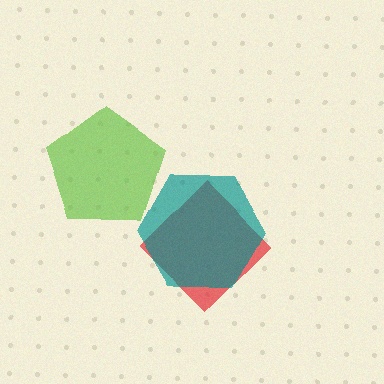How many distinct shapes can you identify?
There are 3 distinct shapes: a lime pentagon, a red diamond, a teal hexagon.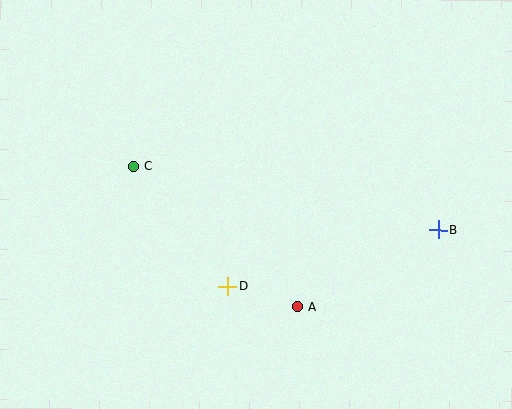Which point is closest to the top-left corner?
Point C is closest to the top-left corner.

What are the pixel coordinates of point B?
Point B is at (438, 230).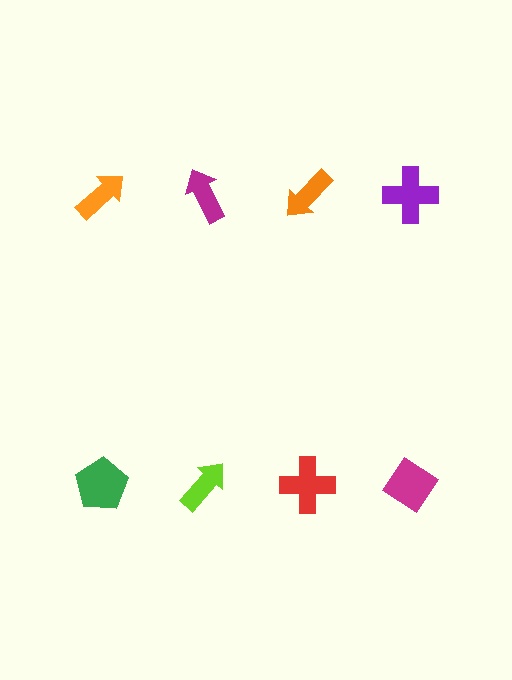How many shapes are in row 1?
4 shapes.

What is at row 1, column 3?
An orange arrow.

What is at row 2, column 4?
A magenta diamond.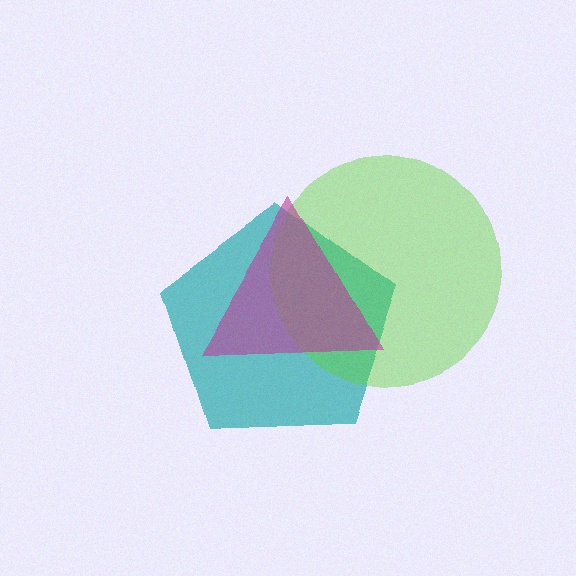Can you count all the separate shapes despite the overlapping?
Yes, there are 3 separate shapes.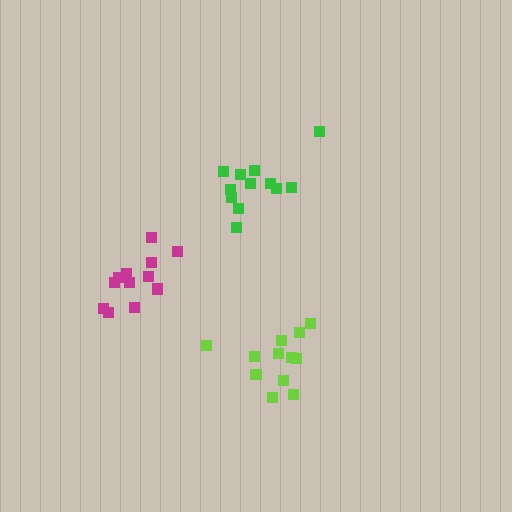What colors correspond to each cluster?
The clusters are colored: lime, green, magenta.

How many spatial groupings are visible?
There are 3 spatial groupings.